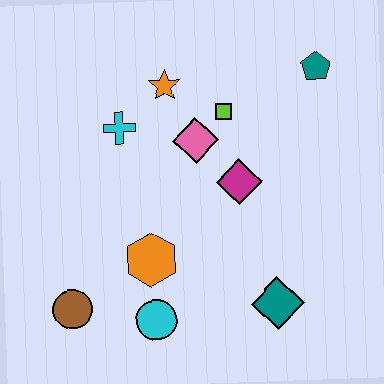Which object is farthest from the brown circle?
The teal pentagon is farthest from the brown circle.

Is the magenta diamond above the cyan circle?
Yes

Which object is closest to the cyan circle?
The orange hexagon is closest to the cyan circle.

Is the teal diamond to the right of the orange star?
Yes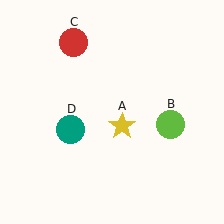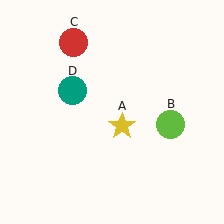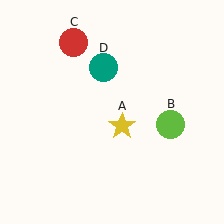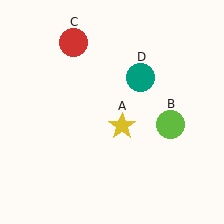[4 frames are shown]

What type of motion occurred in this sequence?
The teal circle (object D) rotated clockwise around the center of the scene.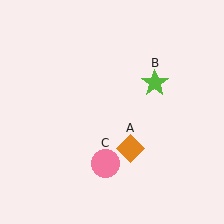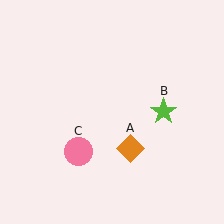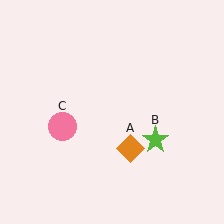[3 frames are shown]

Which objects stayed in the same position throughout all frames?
Orange diamond (object A) remained stationary.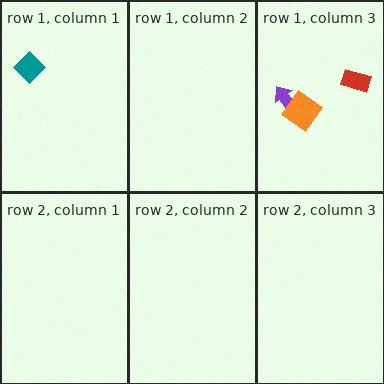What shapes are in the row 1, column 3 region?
The red rectangle, the purple arrow, the orange diamond.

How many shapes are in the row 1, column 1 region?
1.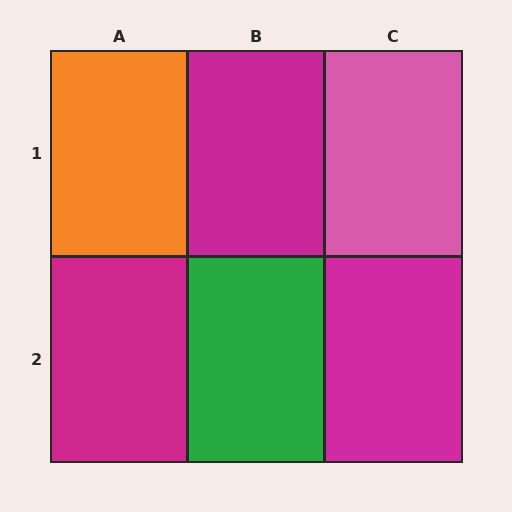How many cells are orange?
1 cell is orange.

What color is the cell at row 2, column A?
Magenta.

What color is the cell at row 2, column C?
Magenta.